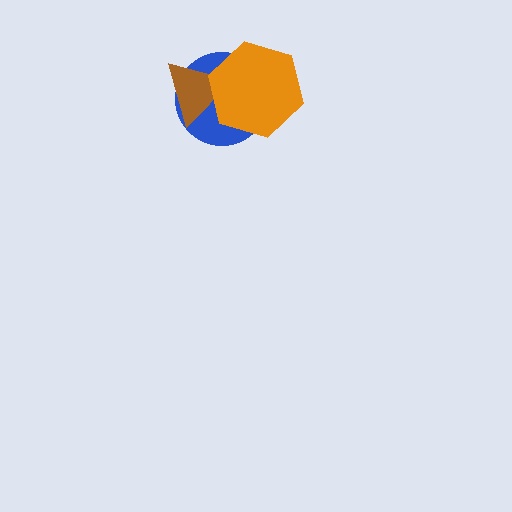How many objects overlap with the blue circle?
2 objects overlap with the blue circle.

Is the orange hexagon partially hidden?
No, no other shape covers it.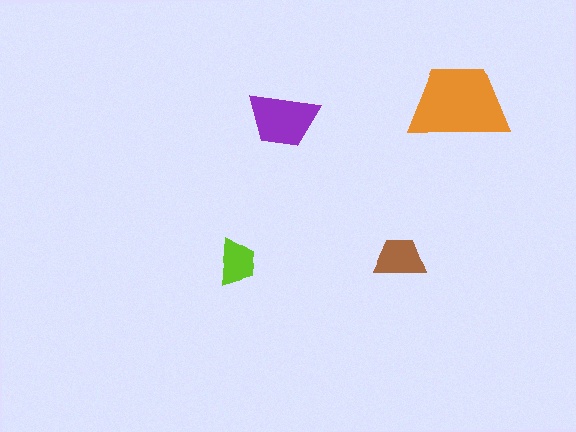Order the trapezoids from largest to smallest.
the orange one, the purple one, the brown one, the lime one.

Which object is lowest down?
The lime trapezoid is bottommost.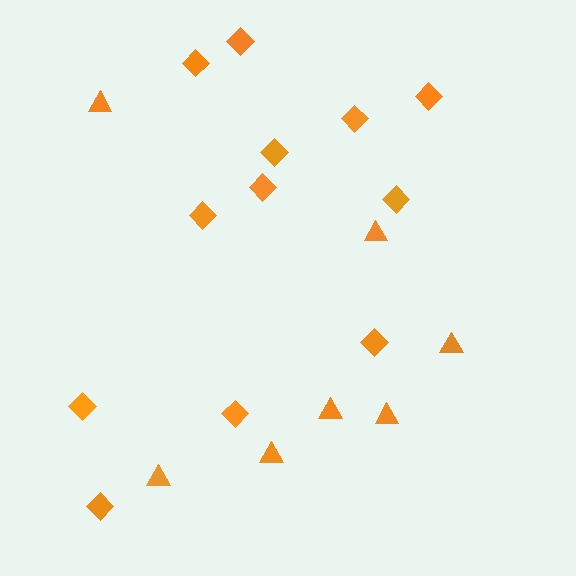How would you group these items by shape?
There are 2 groups: one group of triangles (7) and one group of diamonds (12).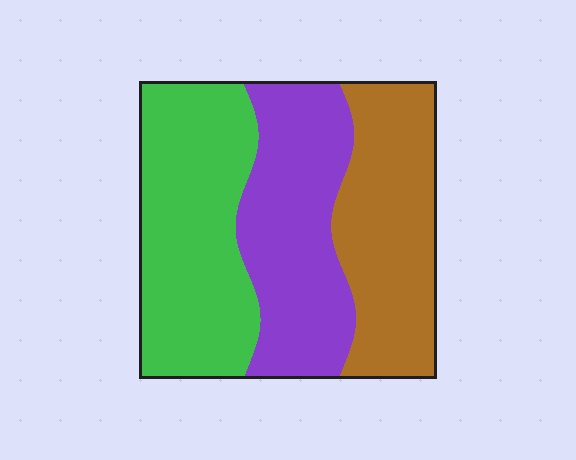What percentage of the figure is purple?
Purple covers about 30% of the figure.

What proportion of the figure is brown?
Brown takes up about one third (1/3) of the figure.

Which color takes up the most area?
Green, at roughly 35%.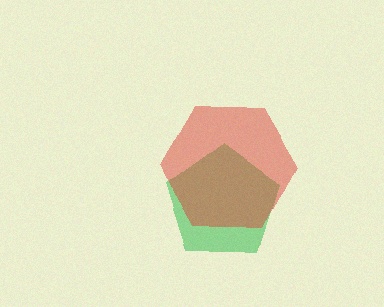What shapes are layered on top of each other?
The layered shapes are: a green pentagon, a red hexagon.